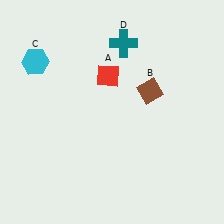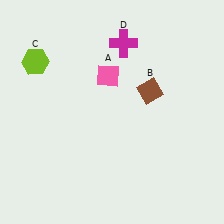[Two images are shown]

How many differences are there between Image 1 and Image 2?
There are 3 differences between the two images.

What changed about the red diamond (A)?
In Image 1, A is red. In Image 2, it changed to pink.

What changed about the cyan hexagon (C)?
In Image 1, C is cyan. In Image 2, it changed to lime.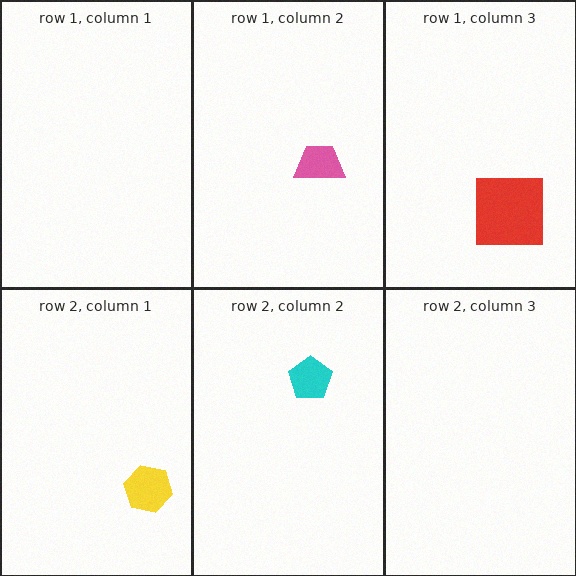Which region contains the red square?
The row 1, column 3 region.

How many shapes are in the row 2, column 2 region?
1.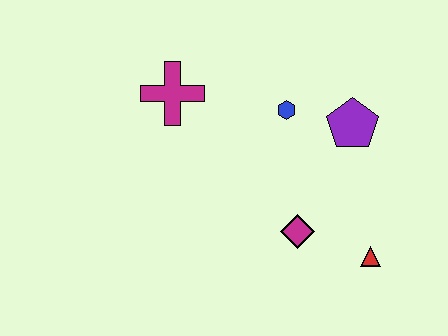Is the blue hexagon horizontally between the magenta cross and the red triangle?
Yes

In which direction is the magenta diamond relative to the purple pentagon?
The magenta diamond is below the purple pentagon.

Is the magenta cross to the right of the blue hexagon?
No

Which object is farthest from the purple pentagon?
The magenta cross is farthest from the purple pentagon.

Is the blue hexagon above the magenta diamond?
Yes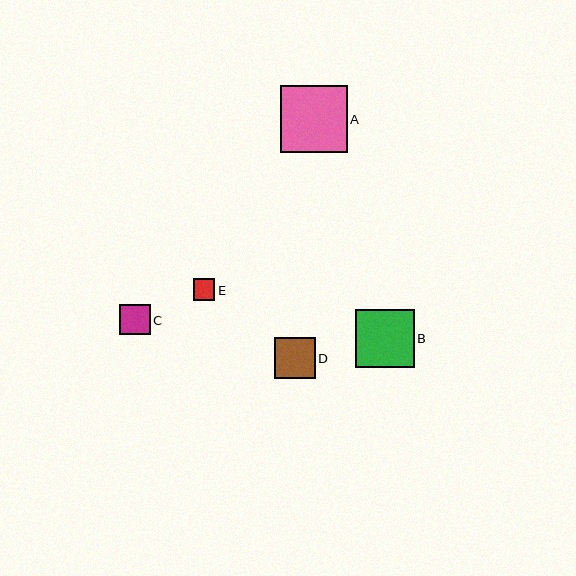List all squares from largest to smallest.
From largest to smallest: A, B, D, C, E.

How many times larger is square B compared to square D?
Square B is approximately 1.4 times the size of square D.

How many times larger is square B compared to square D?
Square B is approximately 1.4 times the size of square D.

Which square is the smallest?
Square E is the smallest with a size of approximately 22 pixels.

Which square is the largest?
Square A is the largest with a size of approximately 67 pixels.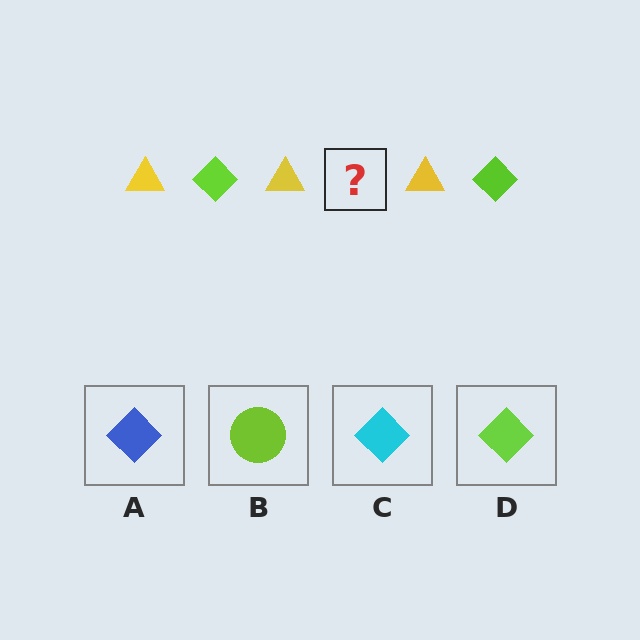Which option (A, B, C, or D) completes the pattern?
D.